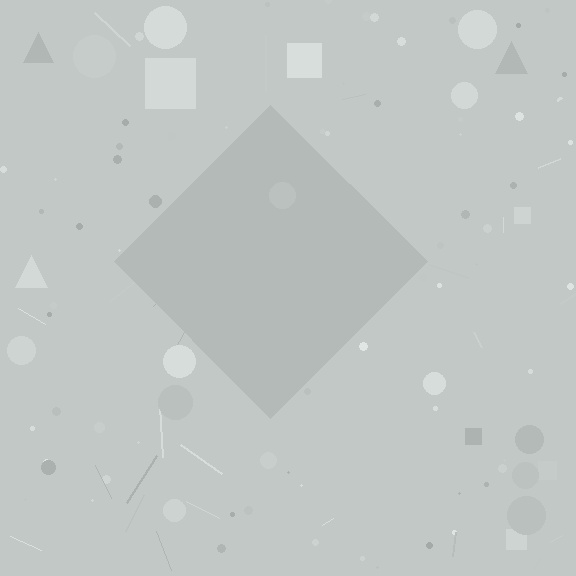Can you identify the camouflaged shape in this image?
The camouflaged shape is a diamond.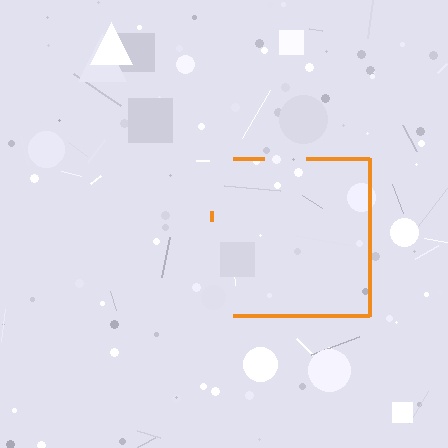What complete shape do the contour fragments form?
The contour fragments form a square.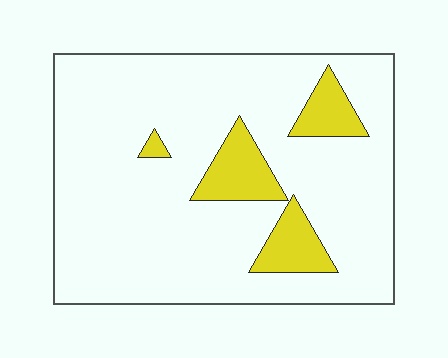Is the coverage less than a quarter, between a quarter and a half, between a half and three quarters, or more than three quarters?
Less than a quarter.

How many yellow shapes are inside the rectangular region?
4.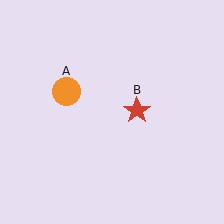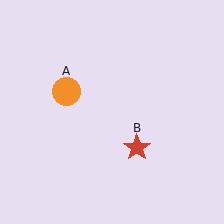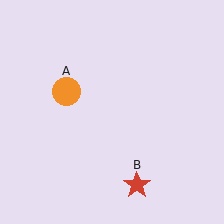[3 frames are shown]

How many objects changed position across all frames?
1 object changed position: red star (object B).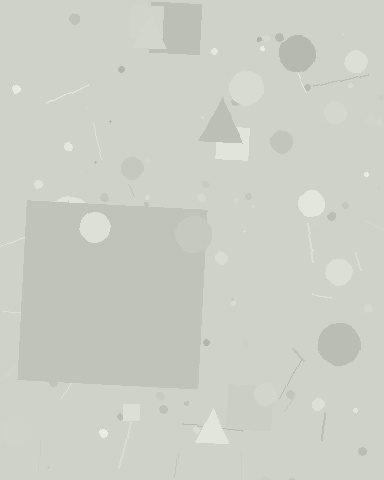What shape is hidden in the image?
A square is hidden in the image.